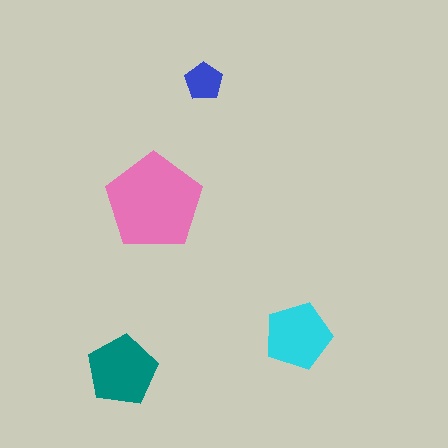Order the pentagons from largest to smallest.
the pink one, the teal one, the cyan one, the blue one.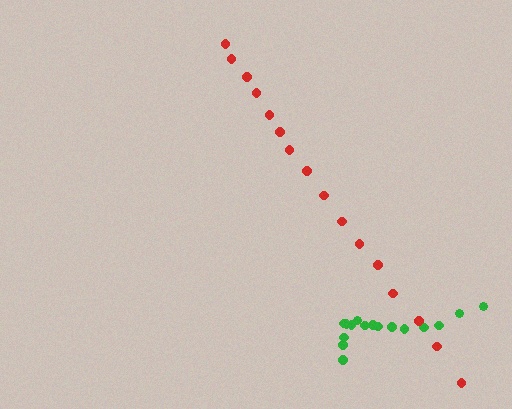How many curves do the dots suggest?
There are 2 distinct paths.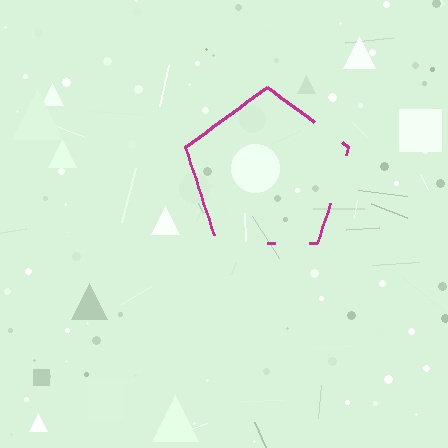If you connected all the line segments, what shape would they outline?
They would outline a pentagon.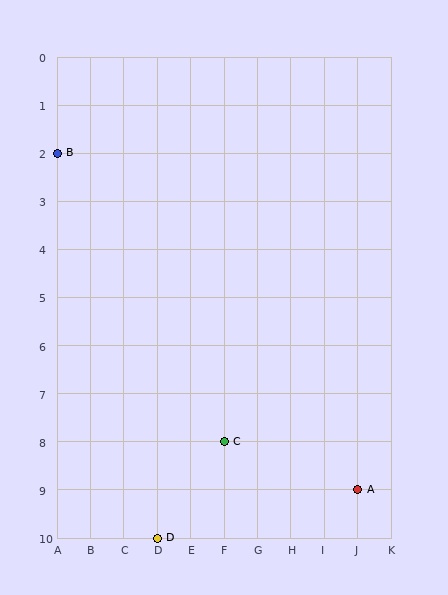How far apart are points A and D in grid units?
Points A and D are 6 columns and 1 row apart (about 6.1 grid units diagonally).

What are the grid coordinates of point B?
Point B is at grid coordinates (A, 2).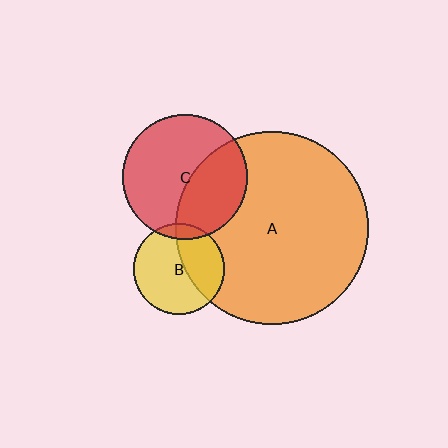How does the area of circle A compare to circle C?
Approximately 2.4 times.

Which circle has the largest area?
Circle A (orange).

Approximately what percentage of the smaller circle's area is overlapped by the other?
Approximately 40%.